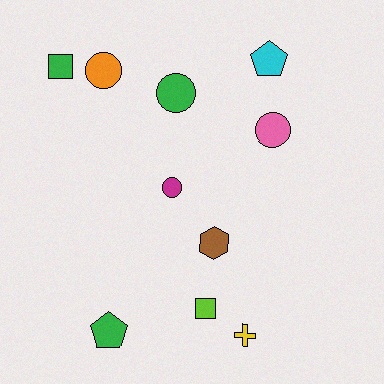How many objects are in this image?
There are 10 objects.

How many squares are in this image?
There are 2 squares.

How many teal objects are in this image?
There are no teal objects.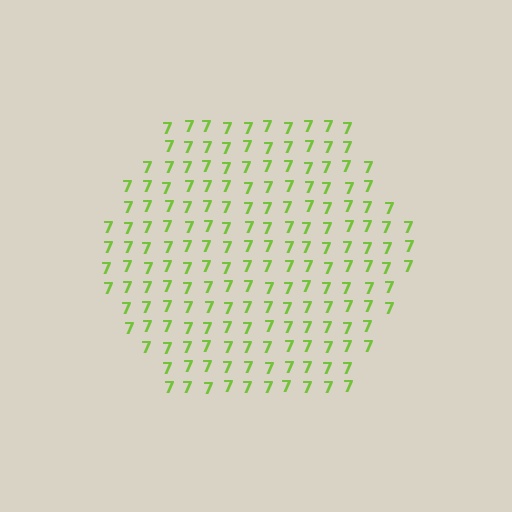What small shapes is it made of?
It is made of small digit 7's.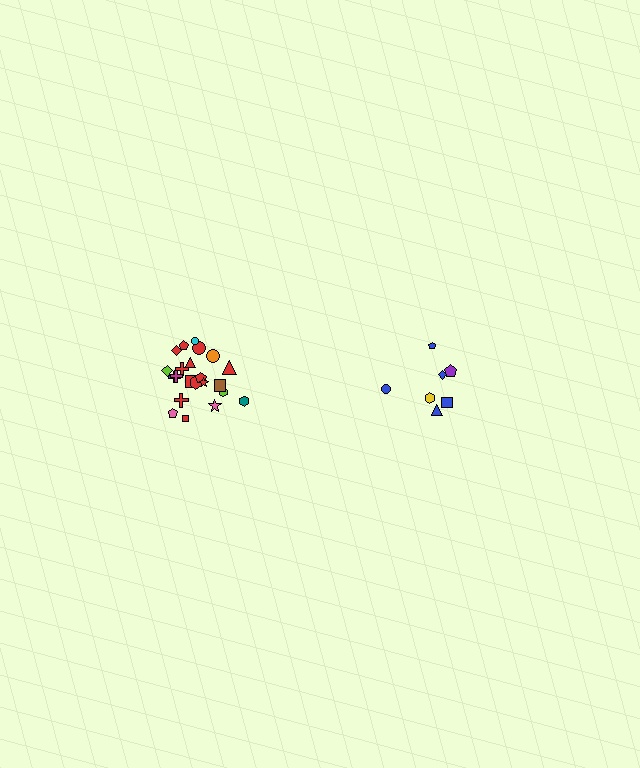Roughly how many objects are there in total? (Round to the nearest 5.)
Roughly 30 objects in total.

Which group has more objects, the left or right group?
The left group.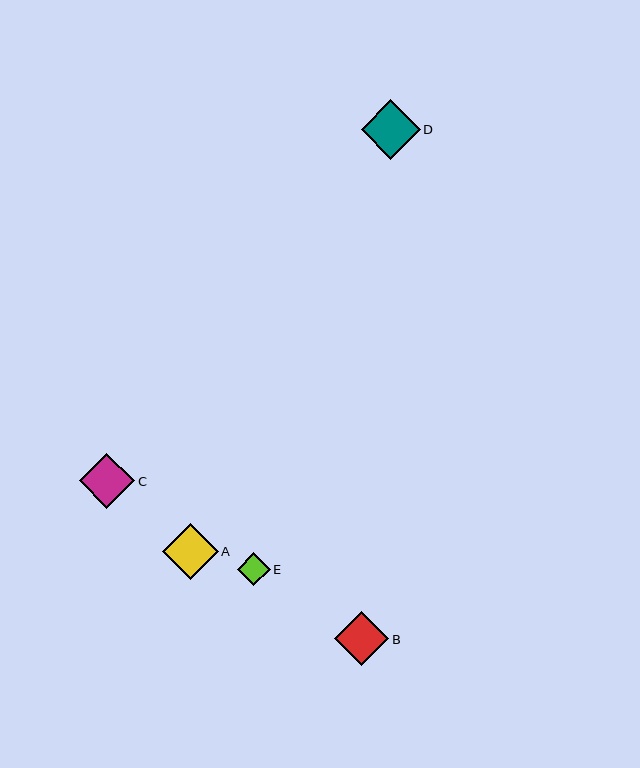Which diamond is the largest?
Diamond D is the largest with a size of approximately 59 pixels.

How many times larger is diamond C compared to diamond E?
Diamond C is approximately 1.7 times the size of diamond E.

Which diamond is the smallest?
Diamond E is the smallest with a size of approximately 33 pixels.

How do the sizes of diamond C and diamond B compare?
Diamond C and diamond B are approximately the same size.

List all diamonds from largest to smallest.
From largest to smallest: D, A, C, B, E.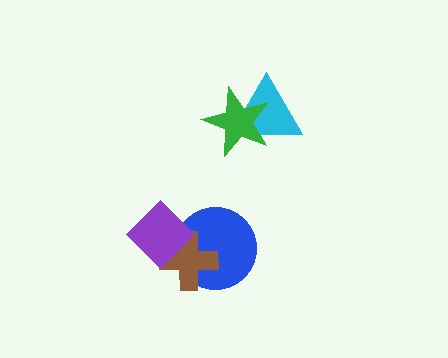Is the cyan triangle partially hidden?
Yes, it is partially covered by another shape.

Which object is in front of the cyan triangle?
The green star is in front of the cyan triangle.